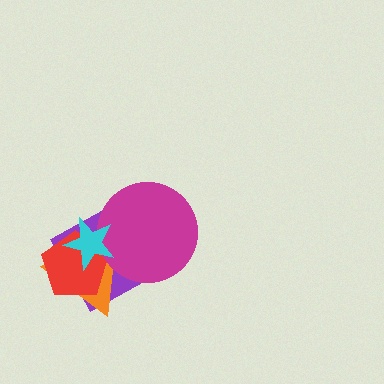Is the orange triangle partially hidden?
Yes, it is partially covered by another shape.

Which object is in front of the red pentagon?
The cyan star is in front of the red pentagon.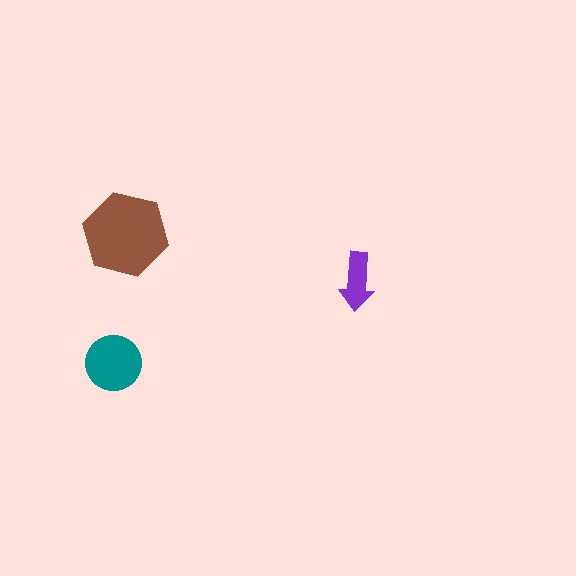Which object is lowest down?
The teal circle is bottommost.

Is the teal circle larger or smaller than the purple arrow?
Larger.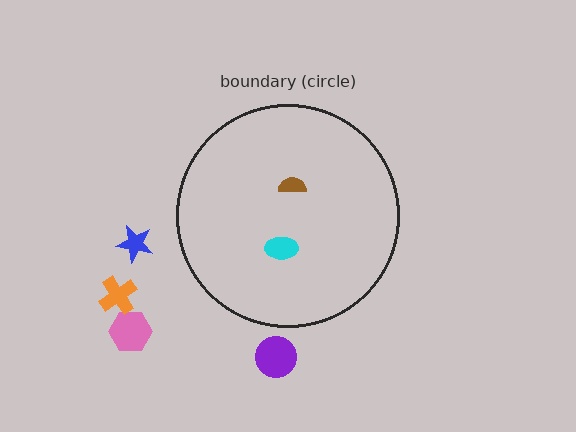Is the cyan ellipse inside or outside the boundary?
Inside.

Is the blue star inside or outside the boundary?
Outside.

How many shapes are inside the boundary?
2 inside, 4 outside.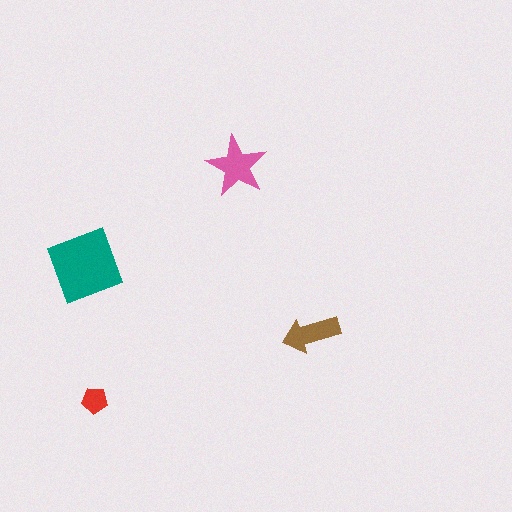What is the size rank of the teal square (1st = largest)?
1st.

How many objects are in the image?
There are 4 objects in the image.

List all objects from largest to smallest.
The teal square, the pink star, the brown arrow, the red pentagon.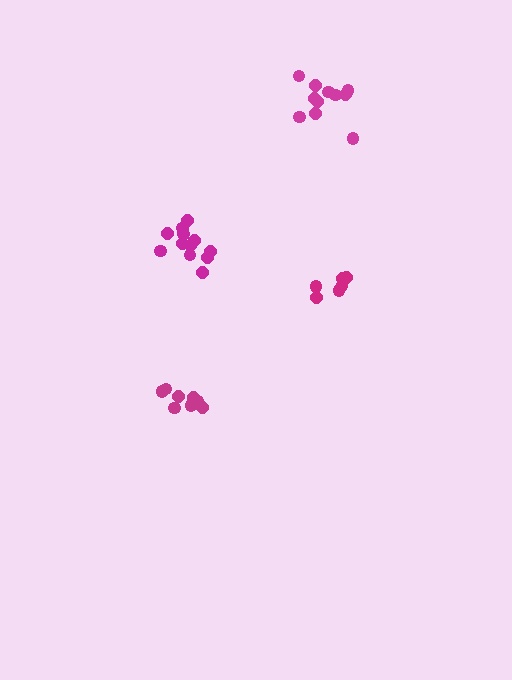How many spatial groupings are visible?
There are 4 spatial groupings.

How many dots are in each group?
Group 1: 8 dots, Group 2: 12 dots, Group 3: 11 dots, Group 4: 6 dots (37 total).